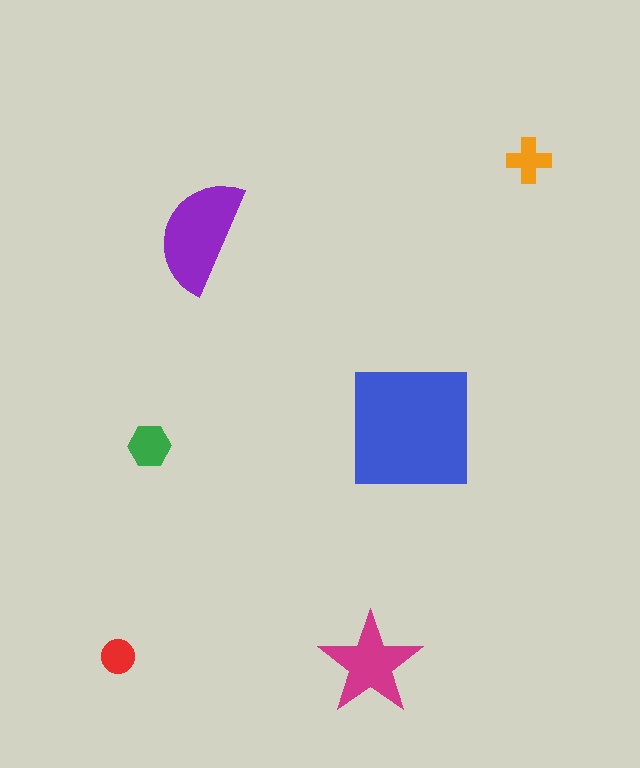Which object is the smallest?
The red circle.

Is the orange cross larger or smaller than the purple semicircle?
Smaller.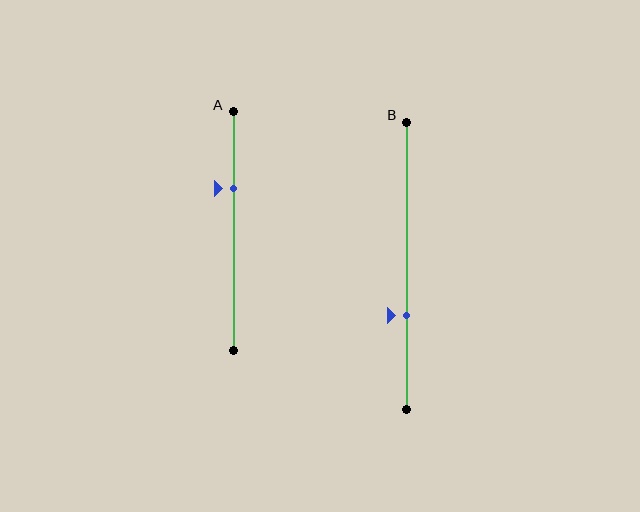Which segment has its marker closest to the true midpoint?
Segment B has its marker closest to the true midpoint.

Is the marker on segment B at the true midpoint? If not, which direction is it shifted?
No, the marker on segment B is shifted downward by about 17% of the segment length.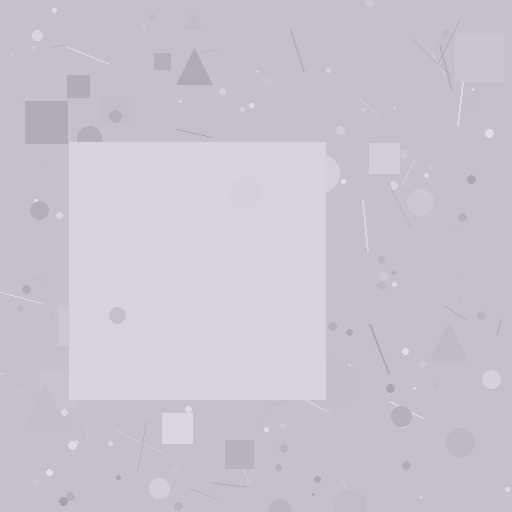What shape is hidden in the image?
A square is hidden in the image.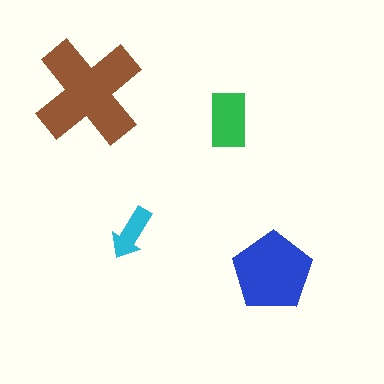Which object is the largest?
The brown cross.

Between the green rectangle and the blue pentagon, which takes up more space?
The blue pentagon.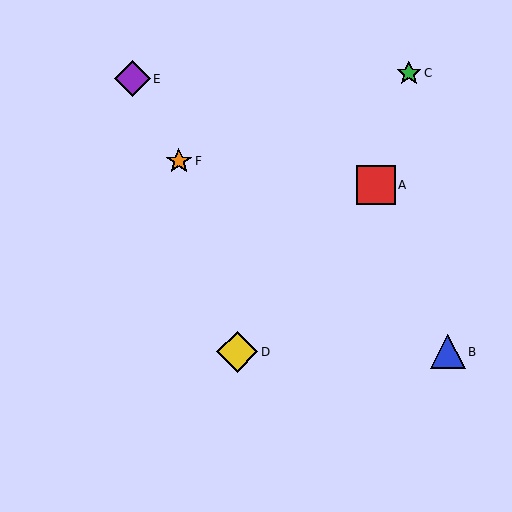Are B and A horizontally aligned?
No, B is at y≈352 and A is at y≈185.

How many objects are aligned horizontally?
2 objects (B, D) are aligned horizontally.